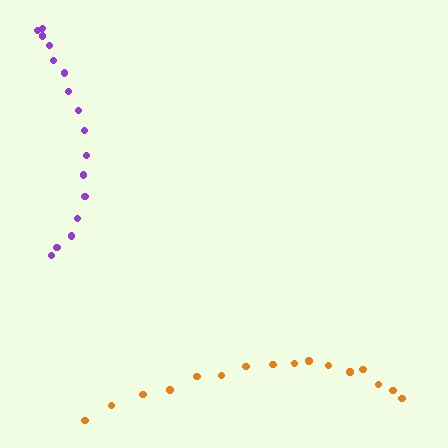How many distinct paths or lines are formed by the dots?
There are 2 distinct paths.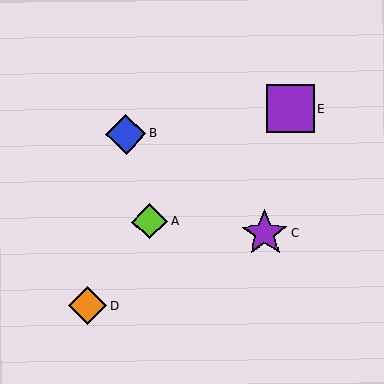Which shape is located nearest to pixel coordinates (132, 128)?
The blue diamond (labeled B) at (126, 134) is nearest to that location.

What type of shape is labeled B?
Shape B is a blue diamond.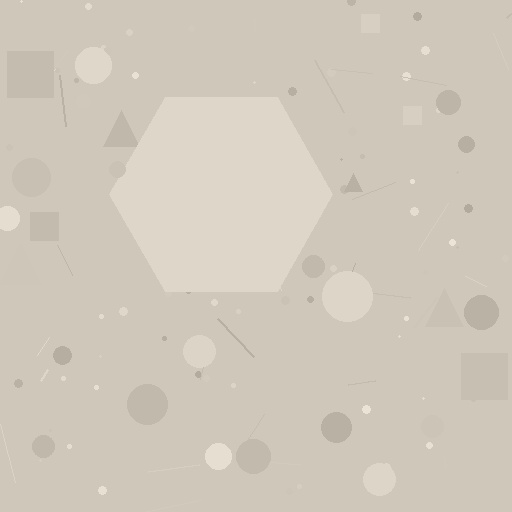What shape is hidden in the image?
A hexagon is hidden in the image.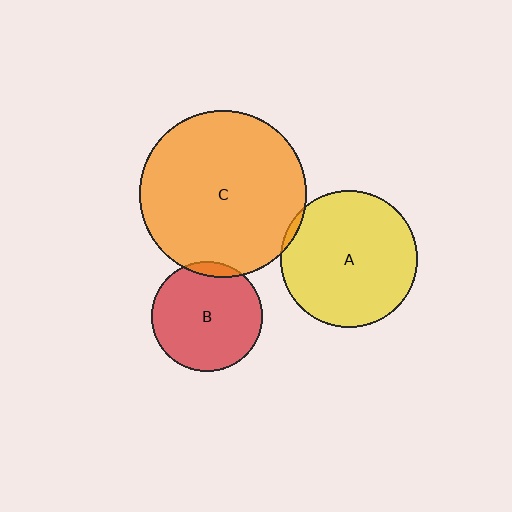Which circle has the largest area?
Circle C (orange).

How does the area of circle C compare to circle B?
Approximately 2.3 times.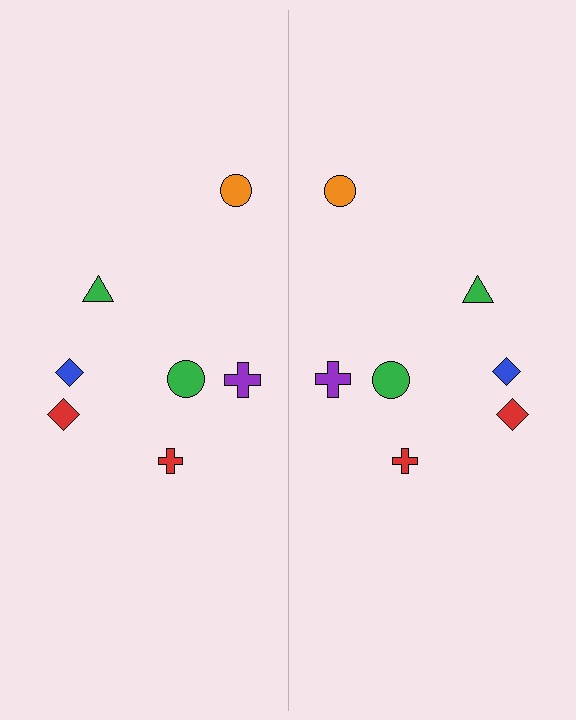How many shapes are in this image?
There are 14 shapes in this image.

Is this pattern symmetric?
Yes, this pattern has bilateral (reflection) symmetry.